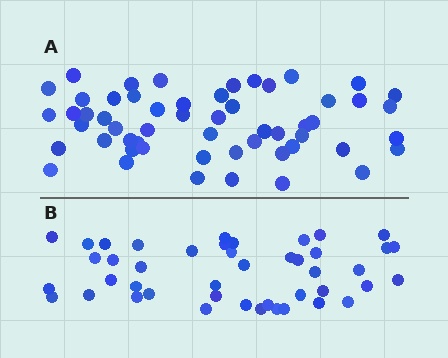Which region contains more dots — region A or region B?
Region A (the top region) has more dots.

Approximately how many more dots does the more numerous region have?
Region A has roughly 12 or so more dots than region B.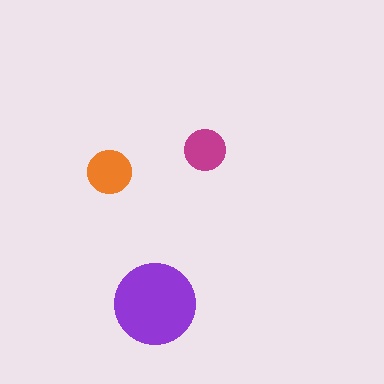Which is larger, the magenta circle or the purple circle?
The purple one.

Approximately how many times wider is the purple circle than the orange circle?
About 2 times wider.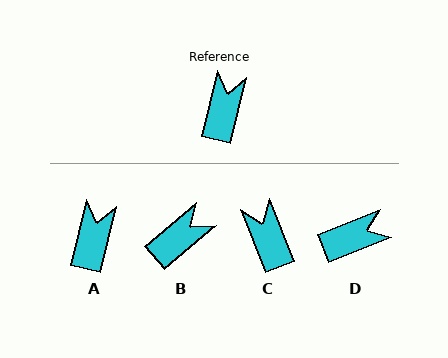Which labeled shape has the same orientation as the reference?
A.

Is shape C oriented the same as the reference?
No, it is off by about 35 degrees.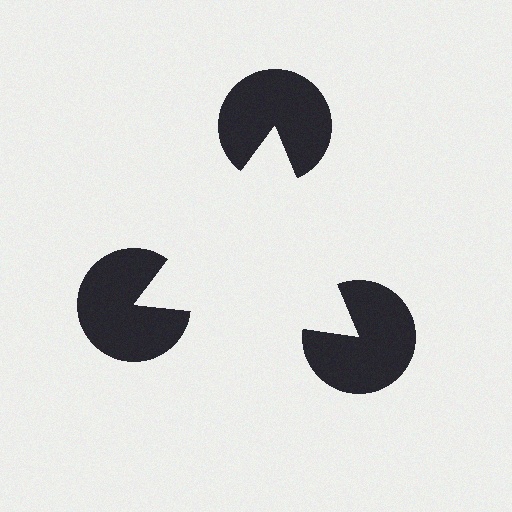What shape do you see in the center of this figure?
An illusory triangle — its edges are inferred from the aligned wedge cuts in the pac-man discs, not physically drawn.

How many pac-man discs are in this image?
There are 3 — one at each vertex of the illusory triangle.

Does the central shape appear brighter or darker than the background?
It typically appears slightly brighter than the background, even though no actual brightness change is drawn.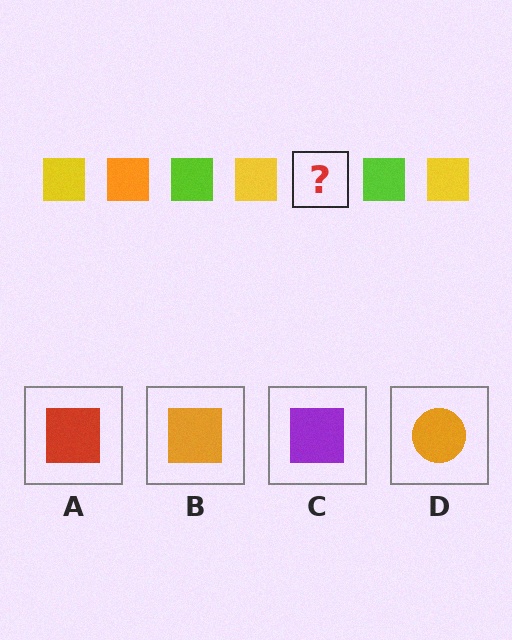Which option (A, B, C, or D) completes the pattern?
B.